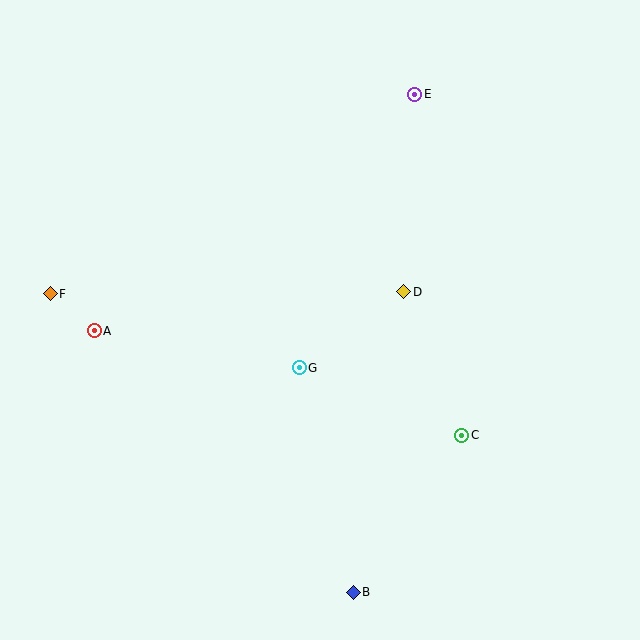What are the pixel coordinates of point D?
Point D is at (404, 292).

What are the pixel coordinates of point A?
Point A is at (94, 331).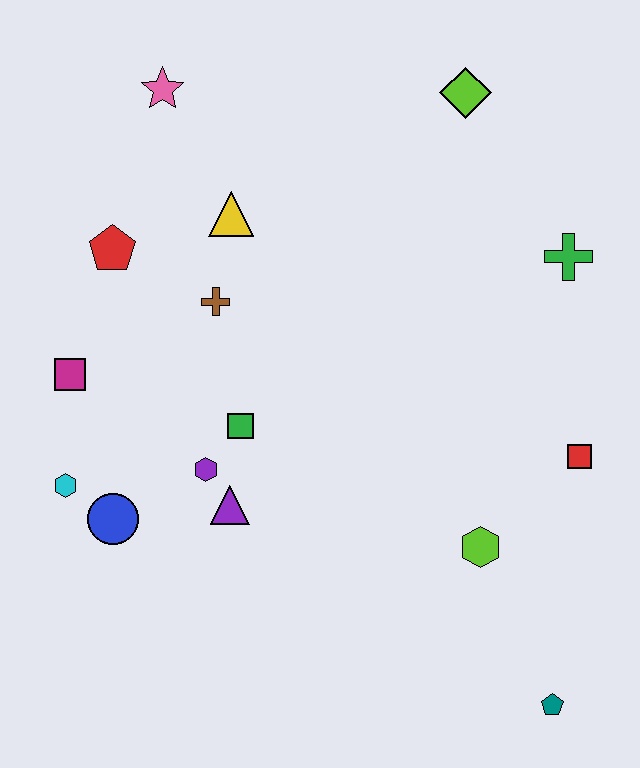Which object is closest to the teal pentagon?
The lime hexagon is closest to the teal pentagon.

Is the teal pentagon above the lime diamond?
No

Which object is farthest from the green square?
The teal pentagon is farthest from the green square.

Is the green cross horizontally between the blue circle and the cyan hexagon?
No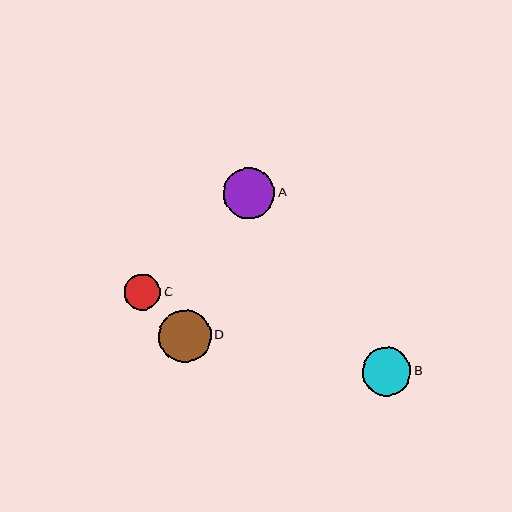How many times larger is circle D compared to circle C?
Circle D is approximately 1.5 times the size of circle C.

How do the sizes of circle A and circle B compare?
Circle A and circle B are approximately the same size.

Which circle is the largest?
Circle D is the largest with a size of approximately 53 pixels.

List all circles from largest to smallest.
From largest to smallest: D, A, B, C.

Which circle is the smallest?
Circle C is the smallest with a size of approximately 36 pixels.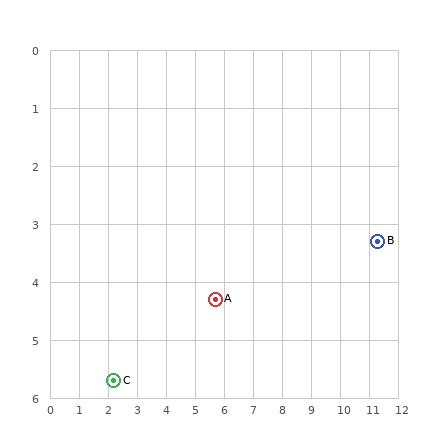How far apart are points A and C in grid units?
Points A and C are about 3.8 grid units apart.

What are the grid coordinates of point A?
Point A is at approximately (5.7, 4.3).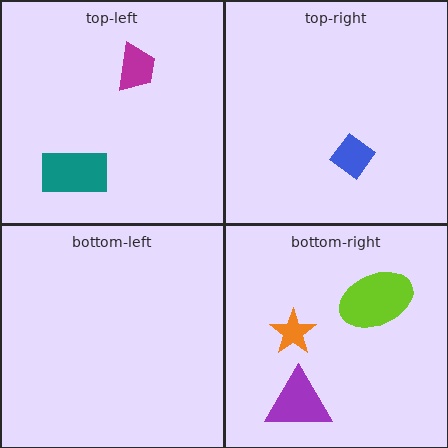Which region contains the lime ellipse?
The bottom-right region.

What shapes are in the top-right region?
The blue diamond.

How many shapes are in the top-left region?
2.